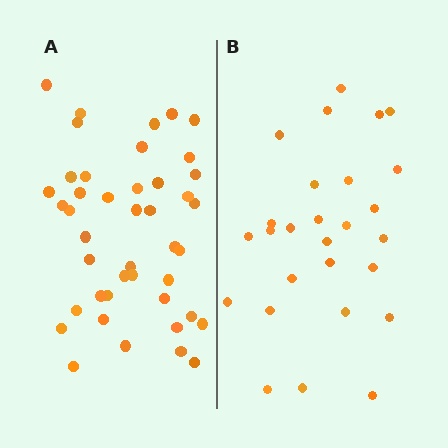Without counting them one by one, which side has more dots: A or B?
Region A (the left region) has more dots.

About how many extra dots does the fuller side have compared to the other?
Region A has approximately 15 more dots than region B.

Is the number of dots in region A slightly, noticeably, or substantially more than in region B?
Region A has substantially more. The ratio is roughly 1.6 to 1.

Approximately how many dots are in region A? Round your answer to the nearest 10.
About 40 dots. (The exact count is 43, which rounds to 40.)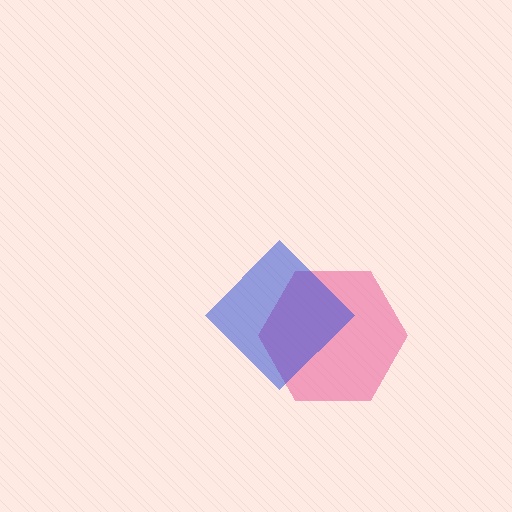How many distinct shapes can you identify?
There are 2 distinct shapes: a pink hexagon, a blue diamond.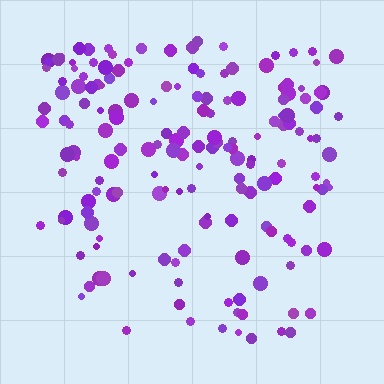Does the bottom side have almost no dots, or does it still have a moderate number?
Still a moderate number, just noticeably fewer than the top.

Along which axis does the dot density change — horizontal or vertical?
Vertical.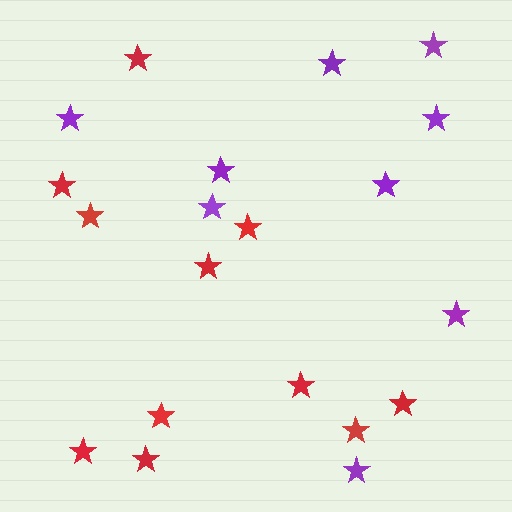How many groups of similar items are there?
There are 2 groups: one group of red stars (11) and one group of purple stars (9).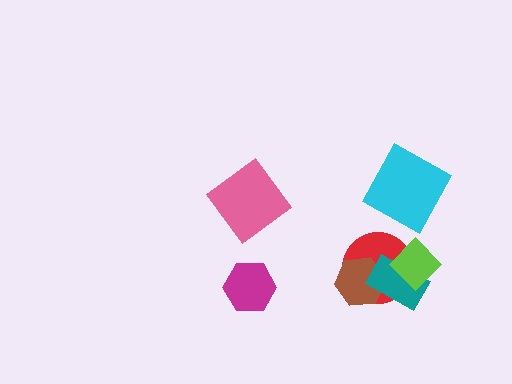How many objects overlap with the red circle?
3 objects overlap with the red circle.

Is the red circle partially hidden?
Yes, it is partially covered by another shape.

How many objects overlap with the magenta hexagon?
0 objects overlap with the magenta hexagon.